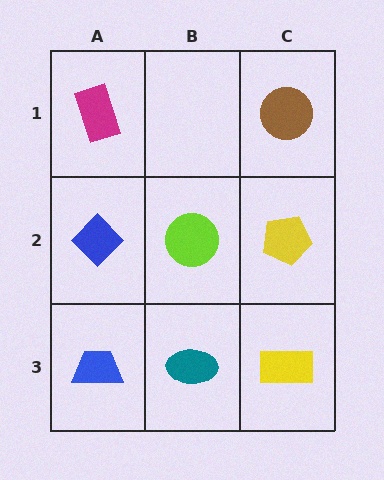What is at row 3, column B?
A teal ellipse.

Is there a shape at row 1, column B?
No, that cell is empty.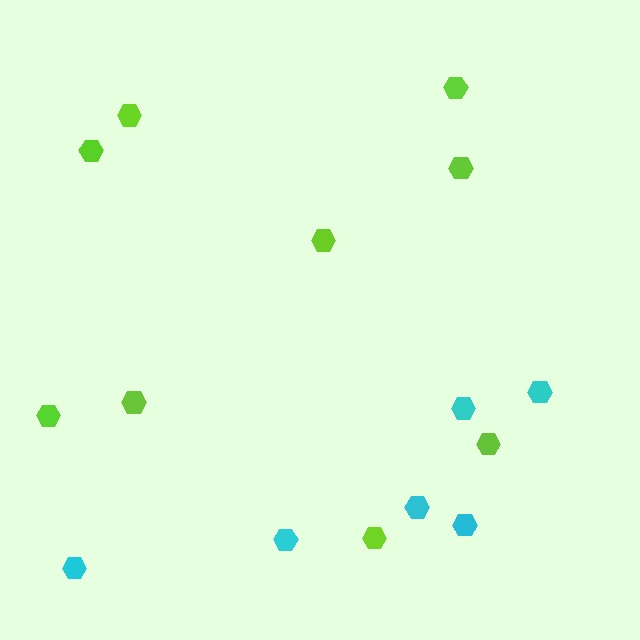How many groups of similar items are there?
There are 2 groups: one group of lime hexagons (9) and one group of cyan hexagons (6).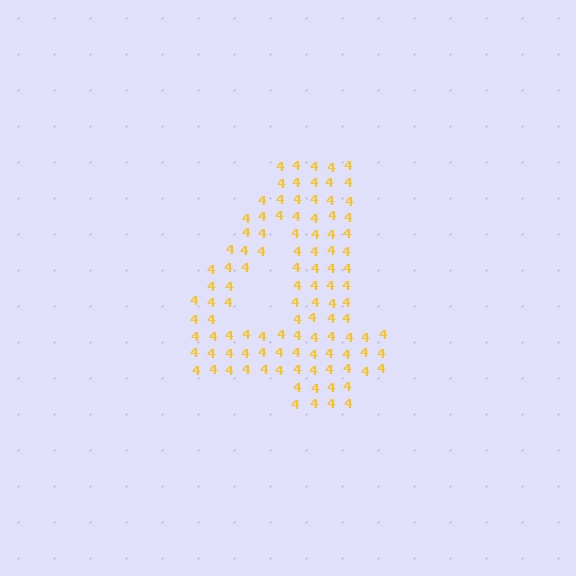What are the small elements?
The small elements are digit 4's.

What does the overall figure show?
The overall figure shows the digit 4.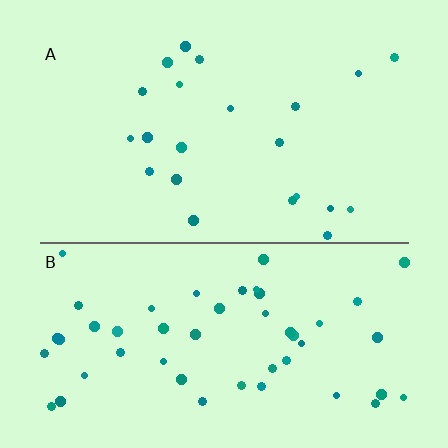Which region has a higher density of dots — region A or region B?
B (the bottom).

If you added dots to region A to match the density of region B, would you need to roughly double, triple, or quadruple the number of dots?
Approximately double.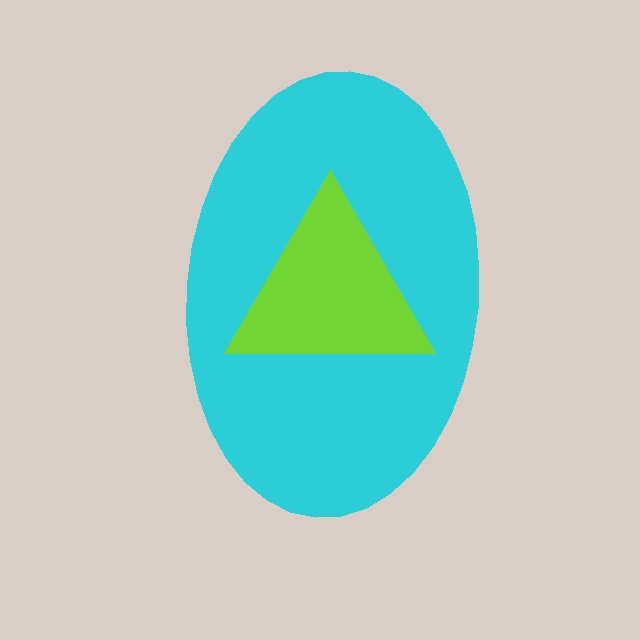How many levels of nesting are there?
2.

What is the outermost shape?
The cyan ellipse.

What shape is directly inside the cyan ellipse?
The lime triangle.